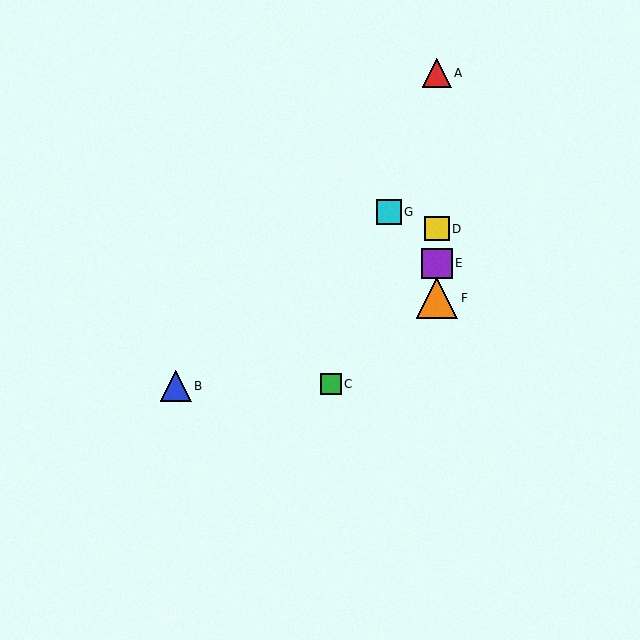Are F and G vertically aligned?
No, F is at x≈437 and G is at x≈389.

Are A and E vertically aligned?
Yes, both are at x≈437.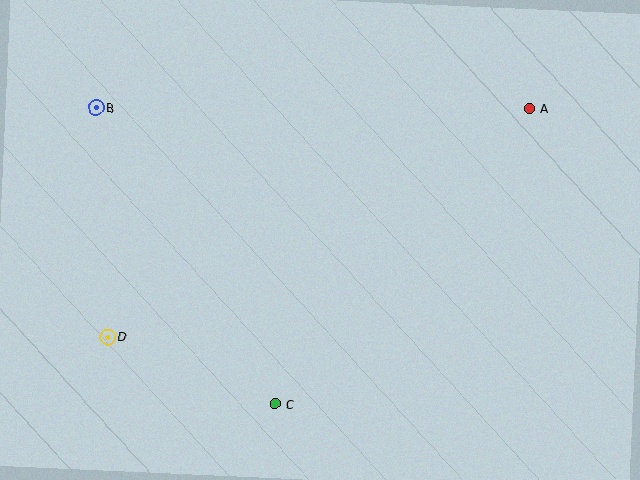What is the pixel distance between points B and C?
The distance between B and C is 346 pixels.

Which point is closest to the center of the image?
Point C at (275, 404) is closest to the center.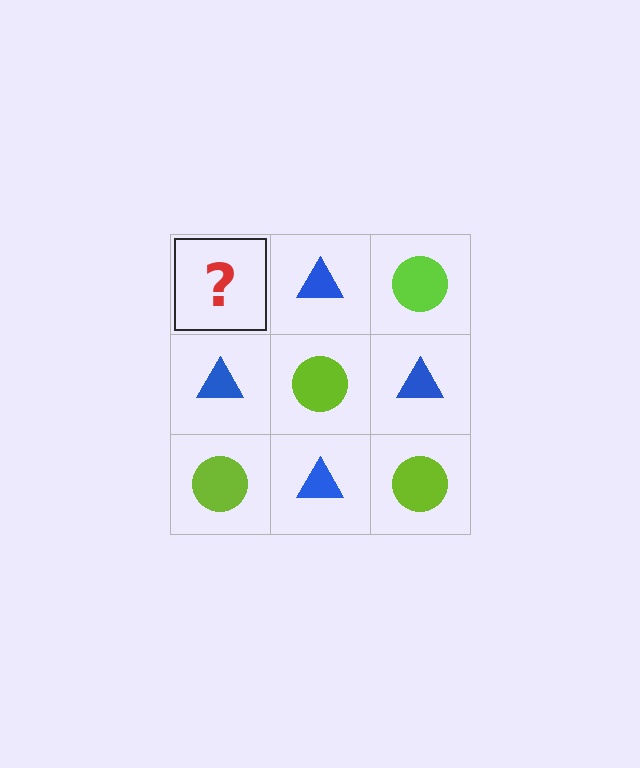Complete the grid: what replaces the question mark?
The question mark should be replaced with a lime circle.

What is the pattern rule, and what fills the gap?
The rule is that it alternates lime circle and blue triangle in a checkerboard pattern. The gap should be filled with a lime circle.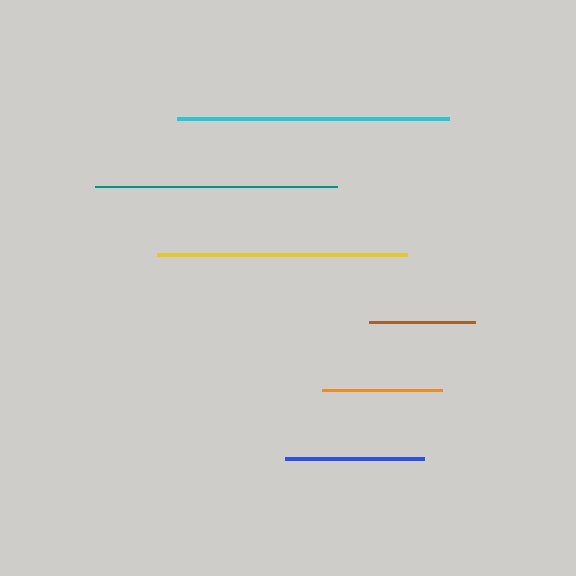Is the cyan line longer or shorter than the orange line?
The cyan line is longer than the orange line.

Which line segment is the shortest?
The brown line is the shortest at approximately 106 pixels.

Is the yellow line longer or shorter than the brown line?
The yellow line is longer than the brown line.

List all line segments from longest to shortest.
From longest to shortest: cyan, yellow, teal, blue, orange, brown.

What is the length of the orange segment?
The orange segment is approximately 120 pixels long.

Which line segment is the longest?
The cyan line is the longest at approximately 271 pixels.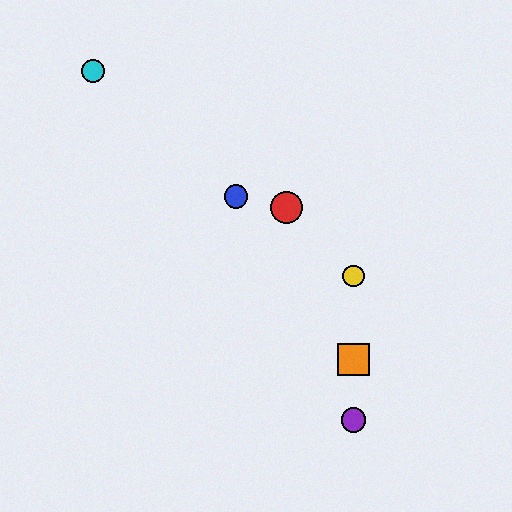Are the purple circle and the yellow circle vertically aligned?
Yes, both are at x≈354.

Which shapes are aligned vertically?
The green square, the yellow circle, the purple circle, the orange square are aligned vertically.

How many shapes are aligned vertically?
4 shapes (the green square, the yellow circle, the purple circle, the orange square) are aligned vertically.